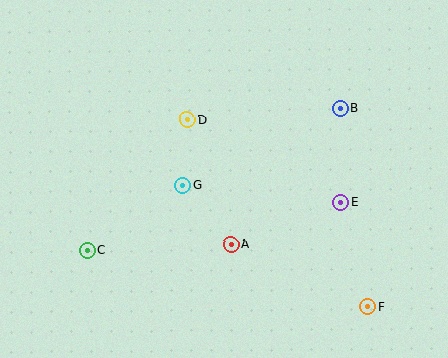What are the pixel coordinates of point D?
Point D is at (188, 120).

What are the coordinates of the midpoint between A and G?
The midpoint between A and G is at (207, 215).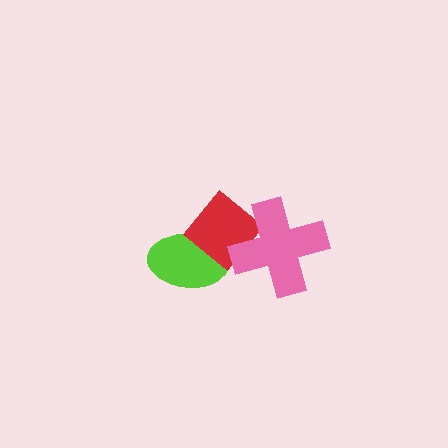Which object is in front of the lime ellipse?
The red diamond is in front of the lime ellipse.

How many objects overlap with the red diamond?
2 objects overlap with the red diamond.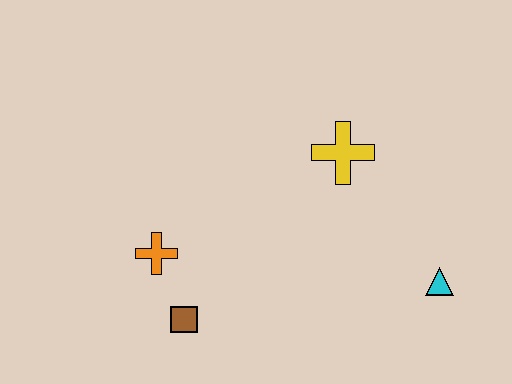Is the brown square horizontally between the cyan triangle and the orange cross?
Yes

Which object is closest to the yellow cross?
The cyan triangle is closest to the yellow cross.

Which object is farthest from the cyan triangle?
The orange cross is farthest from the cyan triangle.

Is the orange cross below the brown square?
No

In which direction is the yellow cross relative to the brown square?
The yellow cross is above the brown square.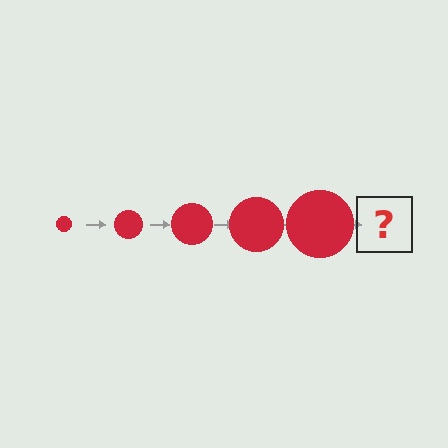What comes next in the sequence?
The next element should be a red circle, larger than the previous one.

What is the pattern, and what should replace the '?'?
The pattern is that the circle gets progressively larger each step. The '?' should be a red circle, larger than the previous one.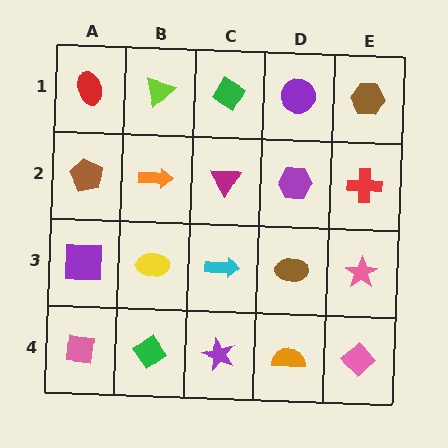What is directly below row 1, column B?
An orange arrow.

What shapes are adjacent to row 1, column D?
A purple hexagon (row 2, column D), a green diamond (row 1, column C), a brown hexagon (row 1, column E).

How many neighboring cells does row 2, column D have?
4.